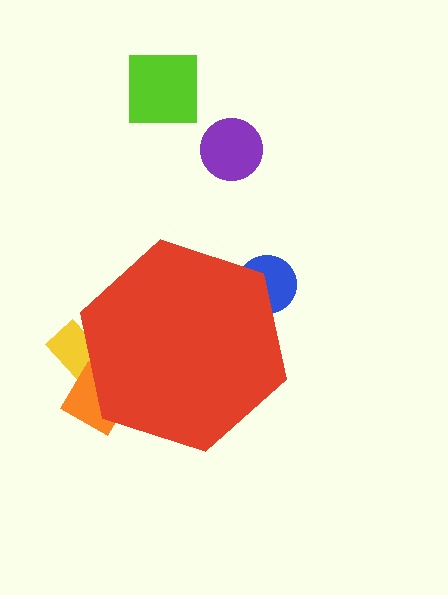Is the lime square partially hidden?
No, the lime square is fully visible.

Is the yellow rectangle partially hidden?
Yes, the yellow rectangle is partially hidden behind the red hexagon.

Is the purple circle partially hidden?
No, the purple circle is fully visible.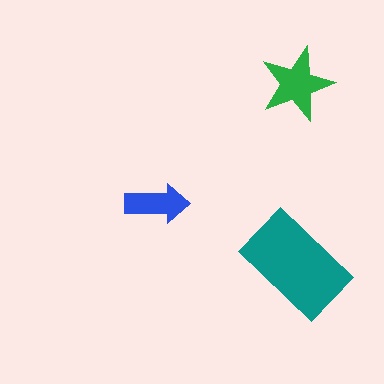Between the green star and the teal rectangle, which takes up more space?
The teal rectangle.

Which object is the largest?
The teal rectangle.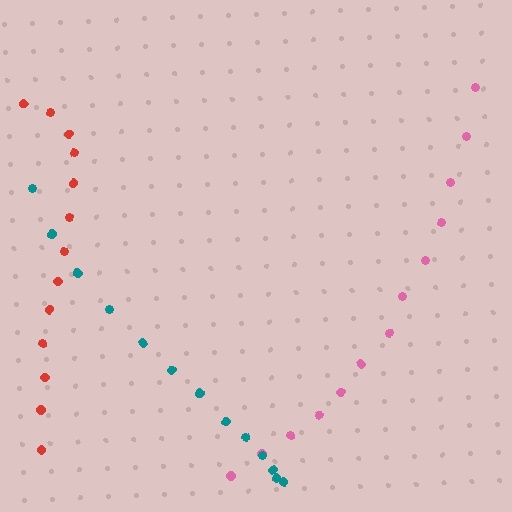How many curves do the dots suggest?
There are 3 distinct paths.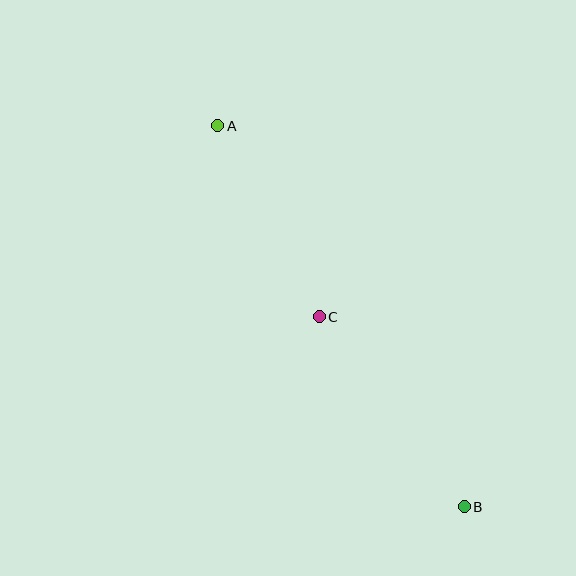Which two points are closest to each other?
Points A and C are closest to each other.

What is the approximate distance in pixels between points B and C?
The distance between B and C is approximately 239 pixels.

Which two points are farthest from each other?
Points A and B are farthest from each other.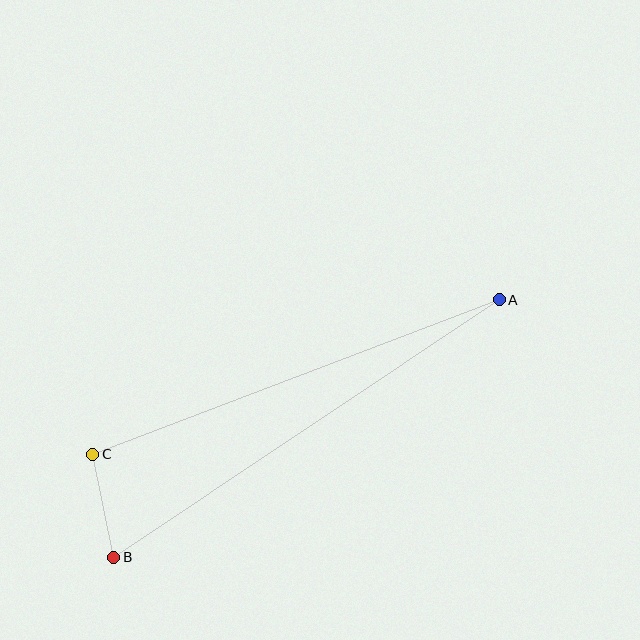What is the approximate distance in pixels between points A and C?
The distance between A and C is approximately 435 pixels.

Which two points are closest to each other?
Points B and C are closest to each other.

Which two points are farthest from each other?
Points A and B are farthest from each other.